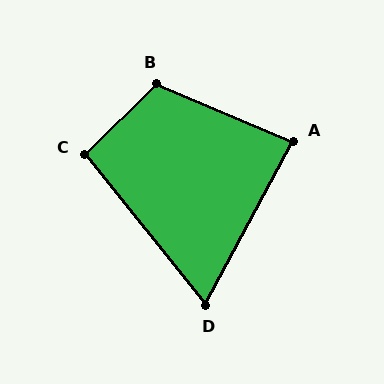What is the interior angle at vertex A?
Approximately 84 degrees (acute).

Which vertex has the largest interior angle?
B, at approximately 113 degrees.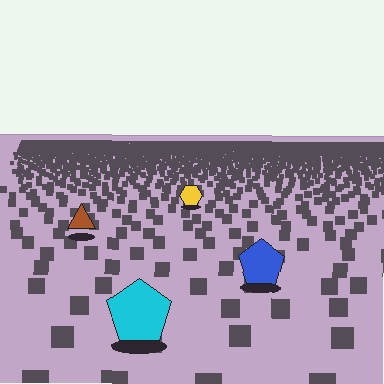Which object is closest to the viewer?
The cyan pentagon is closest. The texture marks near it are larger and more spread out.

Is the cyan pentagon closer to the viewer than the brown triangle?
Yes. The cyan pentagon is closer — you can tell from the texture gradient: the ground texture is coarser near it.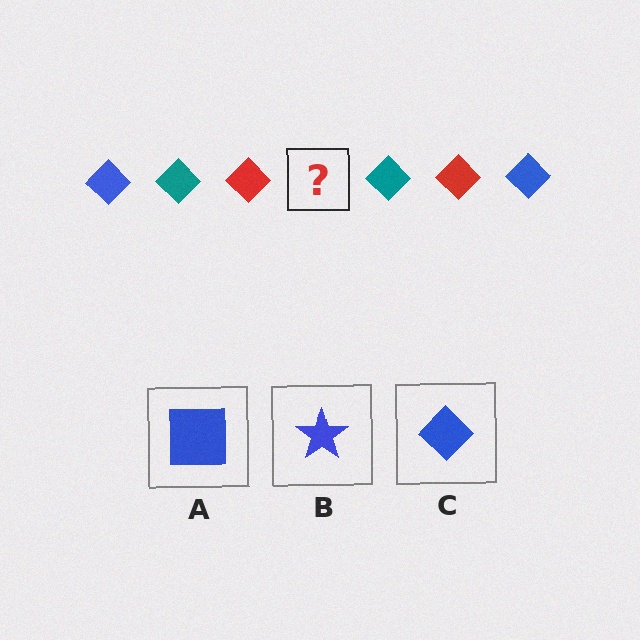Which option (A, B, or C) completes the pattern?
C.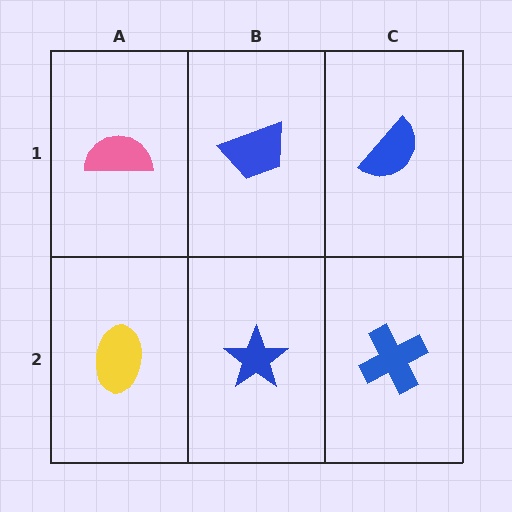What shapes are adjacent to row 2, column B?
A blue trapezoid (row 1, column B), a yellow ellipse (row 2, column A), a blue cross (row 2, column C).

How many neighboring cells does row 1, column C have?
2.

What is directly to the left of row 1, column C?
A blue trapezoid.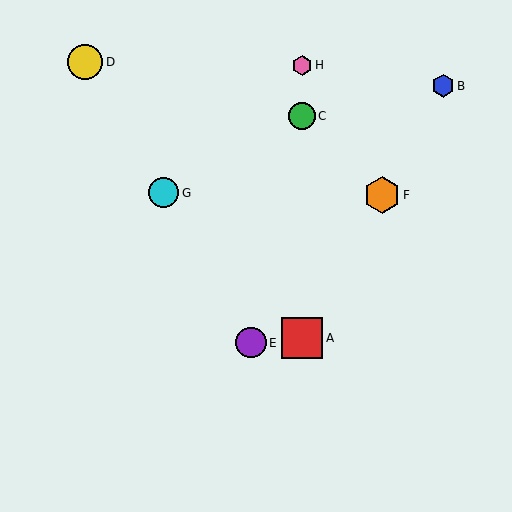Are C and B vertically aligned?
No, C is at x≈302 and B is at x≈443.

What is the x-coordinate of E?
Object E is at x≈251.